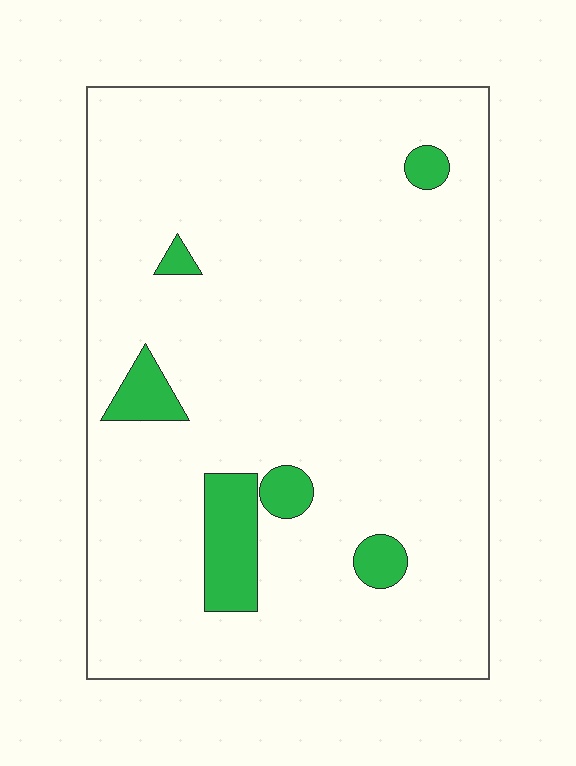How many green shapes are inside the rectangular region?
6.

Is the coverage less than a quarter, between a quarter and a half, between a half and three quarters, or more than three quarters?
Less than a quarter.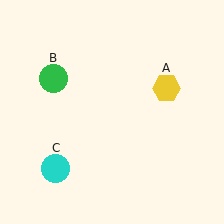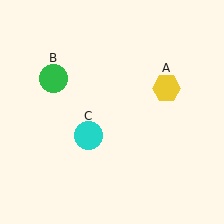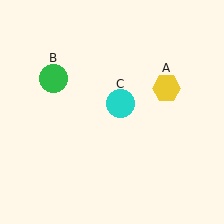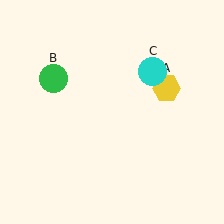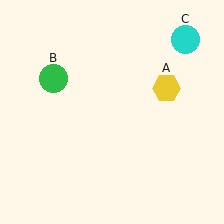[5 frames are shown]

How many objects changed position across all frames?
1 object changed position: cyan circle (object C).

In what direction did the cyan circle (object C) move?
The cyan circle (object C) moved up and to the right.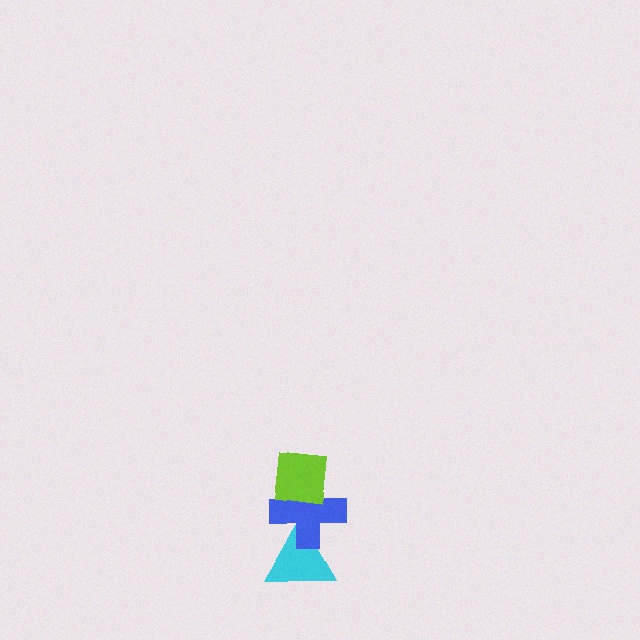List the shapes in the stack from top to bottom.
From top to bottom: the lime square, the blue cross, the cyan triangle.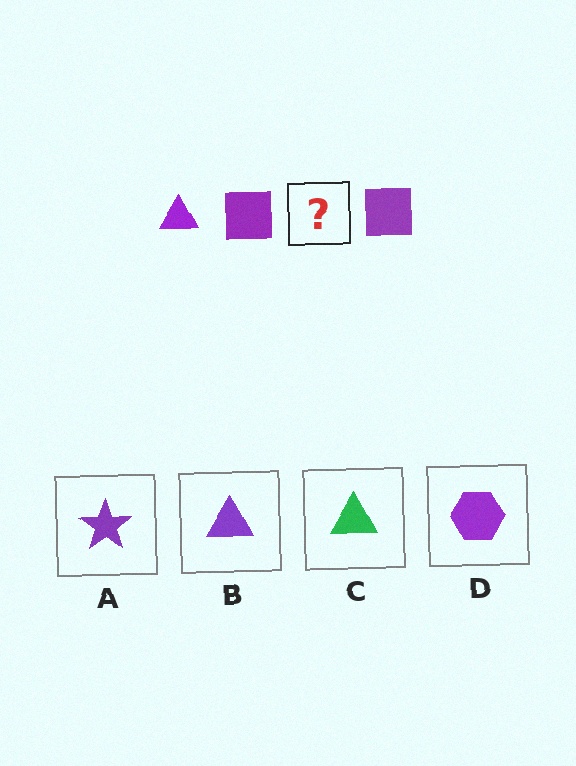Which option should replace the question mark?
Option B.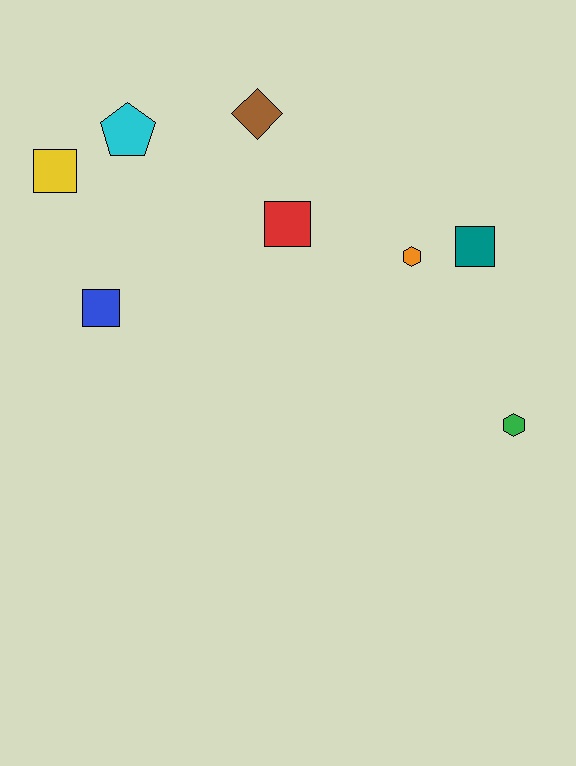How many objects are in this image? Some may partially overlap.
There are 8 objects.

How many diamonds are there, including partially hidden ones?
There is 1 diamond.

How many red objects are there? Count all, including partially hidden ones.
There is 1 red object.